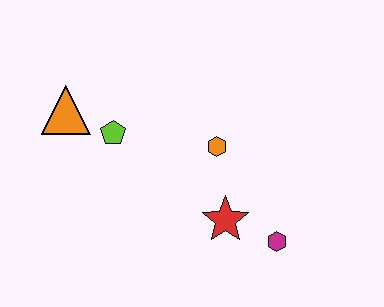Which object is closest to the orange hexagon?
The red star is closest to the orange hexagon.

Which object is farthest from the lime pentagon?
The magenta hexagon is farthest from the lime pentagon.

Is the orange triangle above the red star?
Yes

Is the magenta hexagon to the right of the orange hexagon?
Yes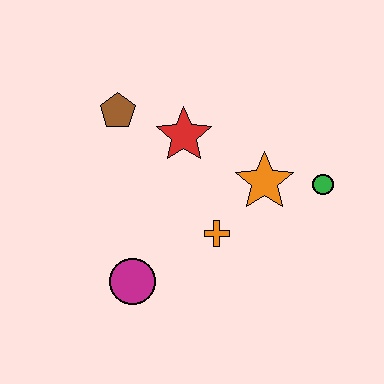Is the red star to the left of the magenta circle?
No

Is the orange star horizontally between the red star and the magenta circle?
No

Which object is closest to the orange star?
The green circle is closest to the orange star.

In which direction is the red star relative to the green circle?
The red star is to the left of the green circle.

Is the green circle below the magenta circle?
No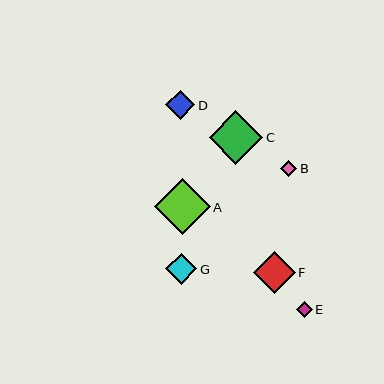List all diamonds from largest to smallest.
From largest to smallest: A, C, F, G, D, B, E.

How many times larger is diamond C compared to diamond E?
Diamond C is approximately 3.4 times the size of diamond E.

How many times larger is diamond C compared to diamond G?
Diamond C is approximately 1.7 times the size of diamond G.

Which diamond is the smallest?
Diamond E is the smallest with a size of approximately 16 pixels.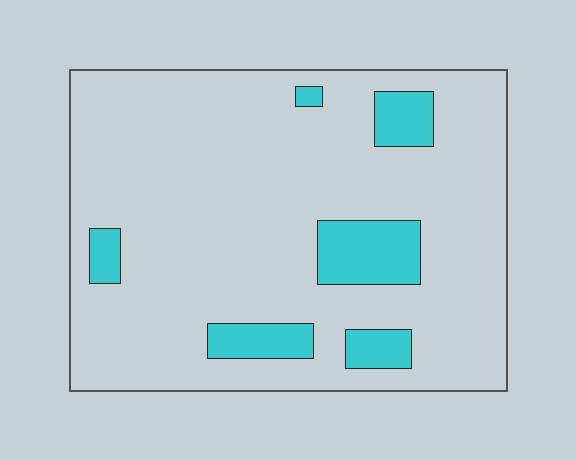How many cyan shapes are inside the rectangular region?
6.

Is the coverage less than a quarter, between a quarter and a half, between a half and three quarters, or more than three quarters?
Less than a quarter.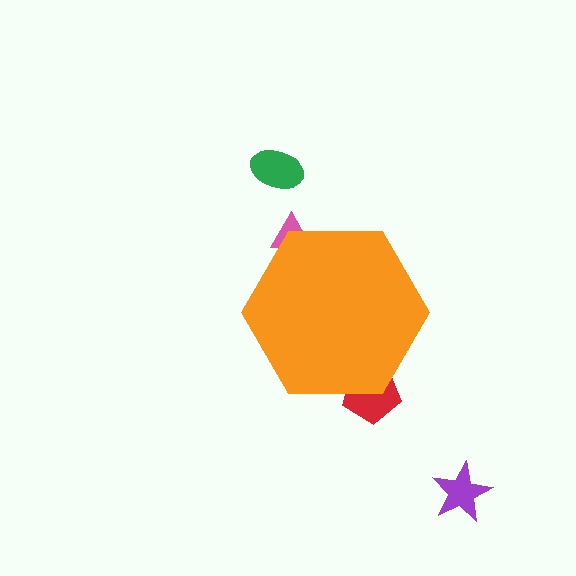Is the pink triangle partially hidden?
Yes, the pink triangle is partially hidden behind the orange hexagon.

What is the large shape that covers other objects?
An orange hexagon.